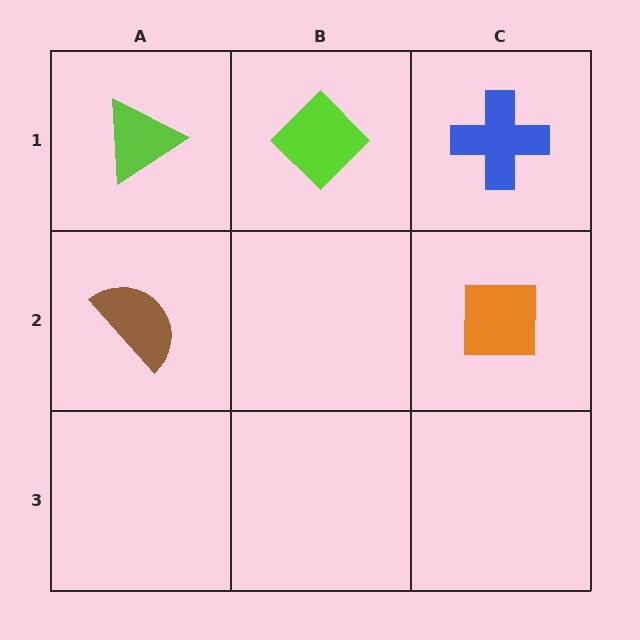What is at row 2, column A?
A brown semicircle.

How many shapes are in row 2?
2 shapes.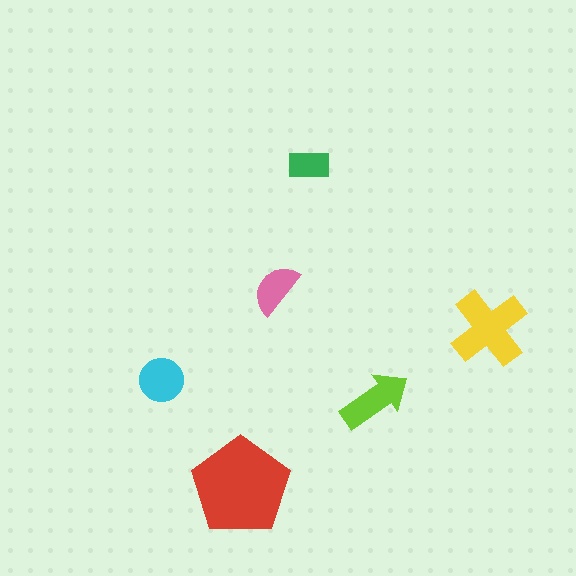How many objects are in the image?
There are 6 objects in the image.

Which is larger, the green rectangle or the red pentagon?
The red pentagon.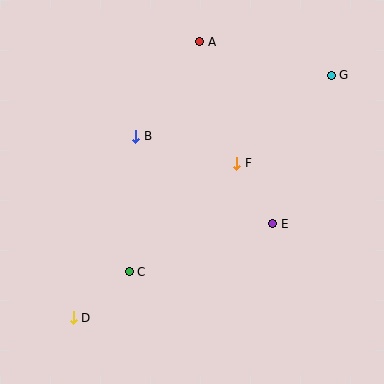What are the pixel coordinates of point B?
Point B is at (136, 136).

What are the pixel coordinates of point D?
Point D is at (73, 318).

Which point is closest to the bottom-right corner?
Point E is closest to the bottom-right corner.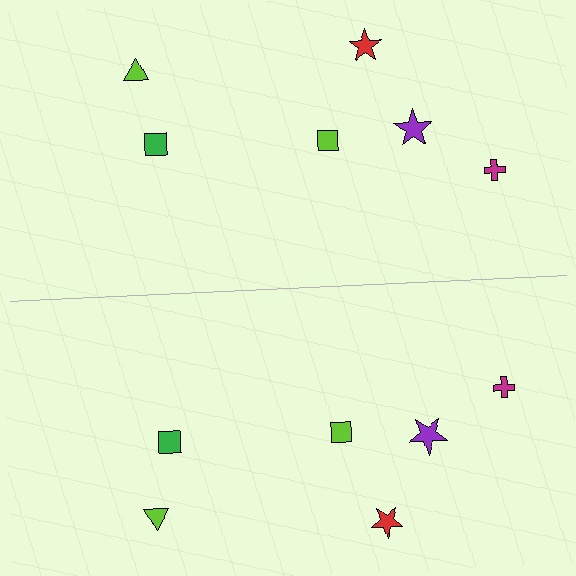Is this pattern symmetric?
Yes, this pattern has bilateral (reflection) symmetry.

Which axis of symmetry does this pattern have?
The pattern has a horizontal axis of symmetry running through the center of the image.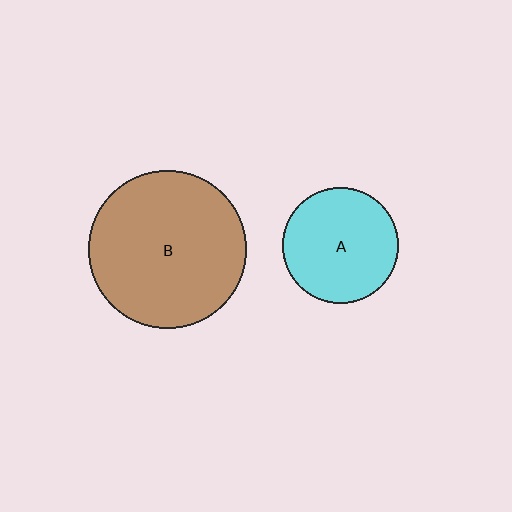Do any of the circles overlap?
No, none of the circles overlap.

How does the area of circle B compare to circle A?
Approximately 1.9 times.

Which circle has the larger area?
Circle B (brown).